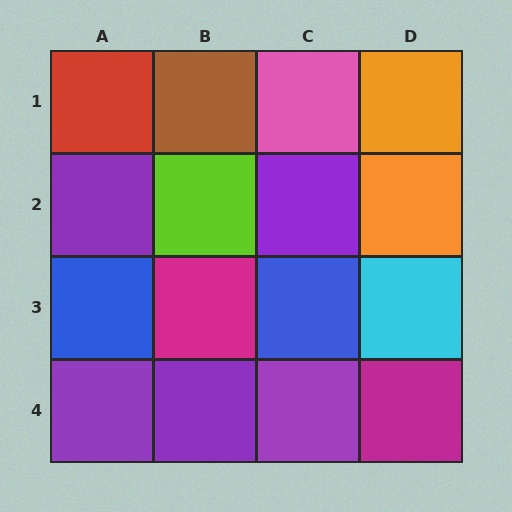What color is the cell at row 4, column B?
Purple.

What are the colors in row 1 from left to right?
Red, brown, pink, orange.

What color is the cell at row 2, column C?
Purple.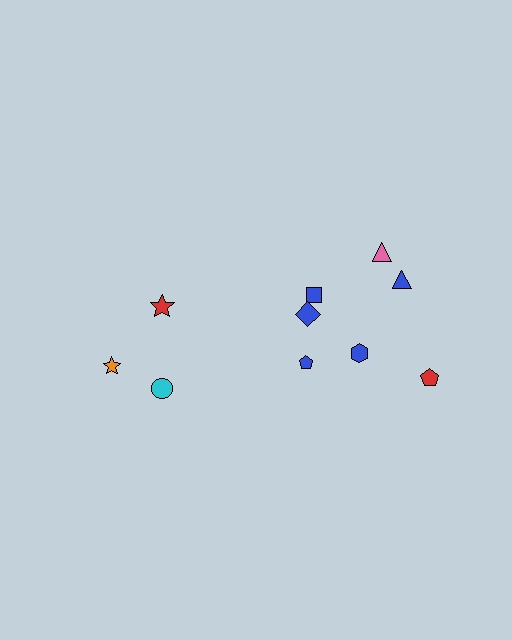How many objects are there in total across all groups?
There are 10 objects.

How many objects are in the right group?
There are 7 objects.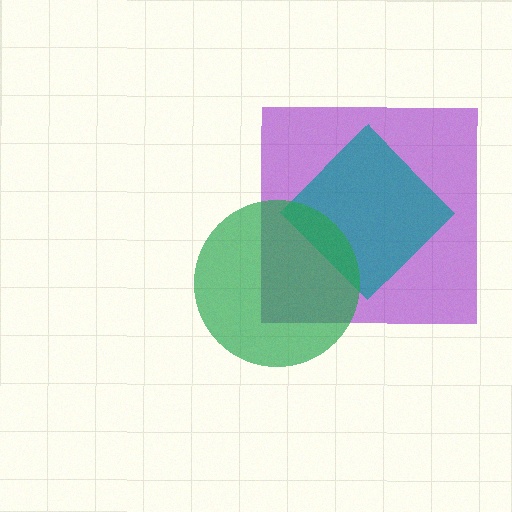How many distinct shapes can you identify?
There are 3 distinct shapes: a purple square, a teal diamond, a green circle.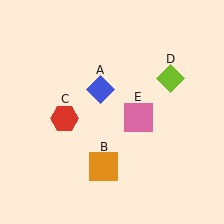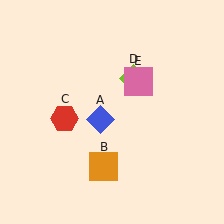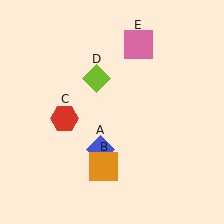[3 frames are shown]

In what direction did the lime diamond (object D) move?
The lime diamond (object D) moved left.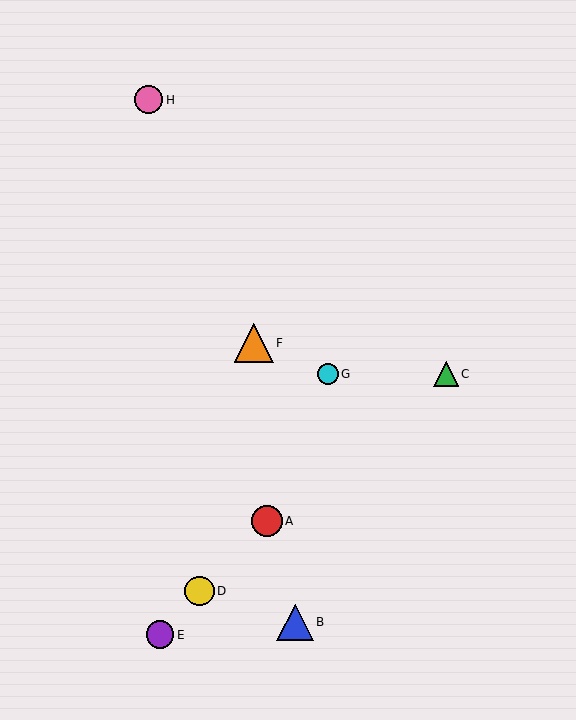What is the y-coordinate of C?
Object C is at y≈374.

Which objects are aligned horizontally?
Objects C, G are aligned horizontally.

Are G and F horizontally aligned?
No, G is at y≈374 and F is at y≈343.